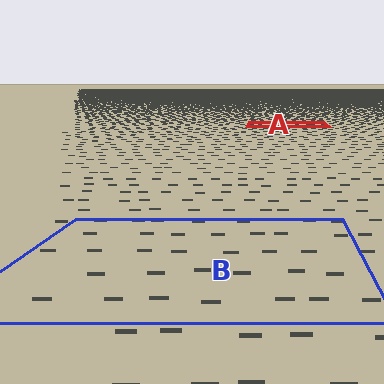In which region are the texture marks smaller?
The texture marks are smaller in region A, because it is farther away.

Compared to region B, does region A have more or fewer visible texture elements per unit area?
Region A has more texture elements per unit area — they are packed more densely because it is farther away.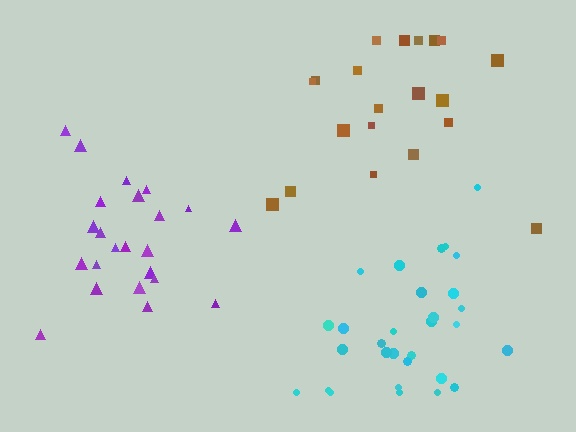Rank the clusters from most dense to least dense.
cyan, purple, brown.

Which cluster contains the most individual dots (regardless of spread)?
Cyan (30).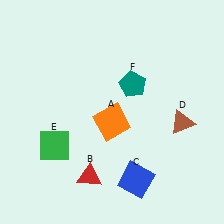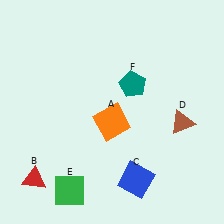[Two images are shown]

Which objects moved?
The objects that moved are: the red triangle (B), the green square (E).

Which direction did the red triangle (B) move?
The red triangle (B) moved left.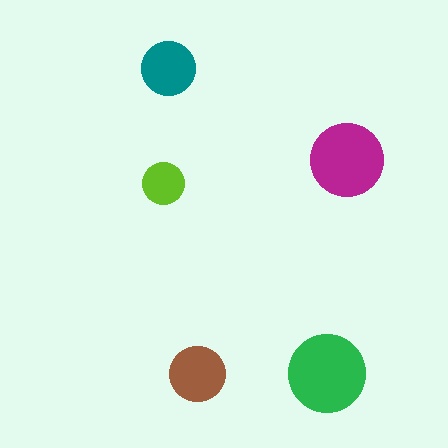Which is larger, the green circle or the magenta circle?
The green one.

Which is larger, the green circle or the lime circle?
The green one.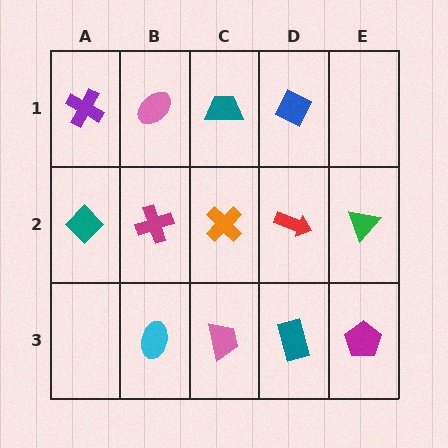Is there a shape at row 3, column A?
No, that cell is empty.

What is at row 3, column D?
A teal rectangle.